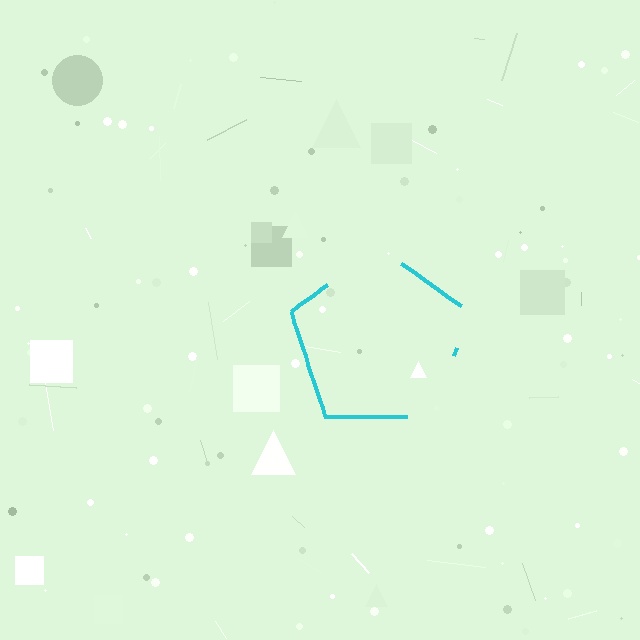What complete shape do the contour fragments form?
The contour fragments form a pentagon.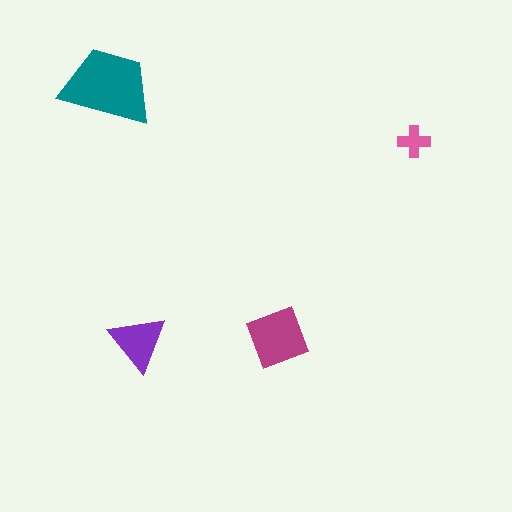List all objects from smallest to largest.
The pink cross, the purple triangle, the magenta diamond, the teal trapezoid.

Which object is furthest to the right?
The pink cross is rightmost.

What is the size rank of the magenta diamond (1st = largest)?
2nd.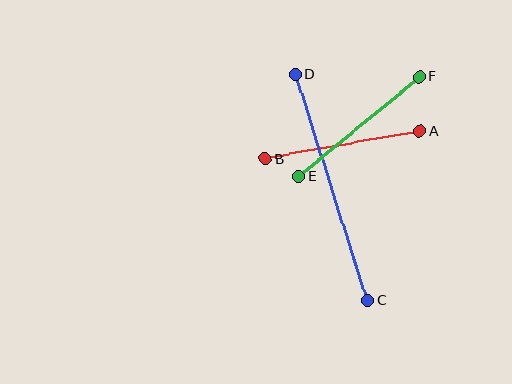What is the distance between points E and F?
The distance is approximately 157 pixels.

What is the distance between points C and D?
The distance is approximately 237 pixels.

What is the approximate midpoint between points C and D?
The midpoint is at approximately (331, 188) pixels.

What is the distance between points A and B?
The distance is approximately 157 pixels.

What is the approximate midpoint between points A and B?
The midpoint is at approximately (343, 145) pixels.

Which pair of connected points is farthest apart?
Points C and D are farthest apart.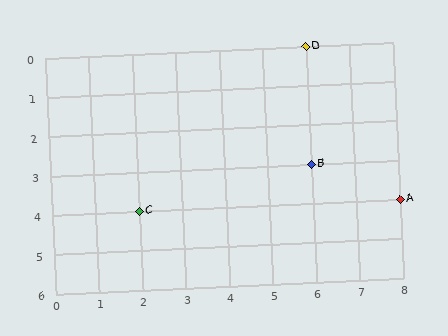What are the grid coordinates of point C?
Point C is at grid coordinates (2, 4).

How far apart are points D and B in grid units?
Points D and B are 3 rows apart.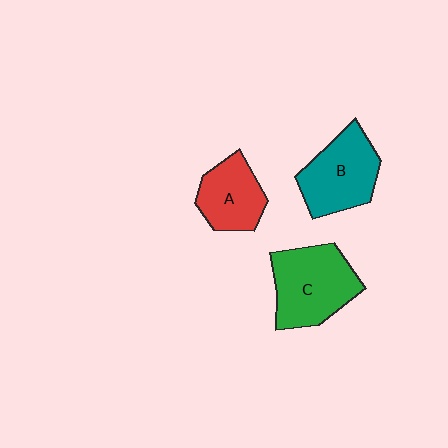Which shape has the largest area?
Shape C (green).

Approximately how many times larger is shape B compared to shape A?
Approximately 1.3 times.